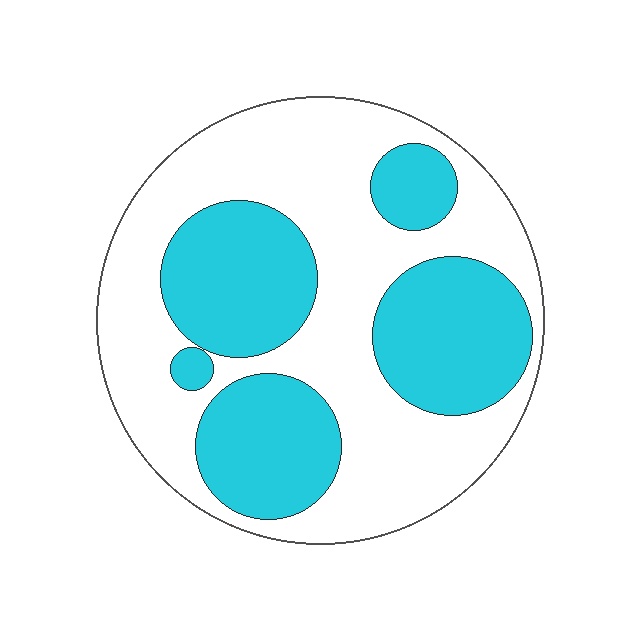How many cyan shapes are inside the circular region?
5.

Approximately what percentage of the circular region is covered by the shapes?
Approximately 40%.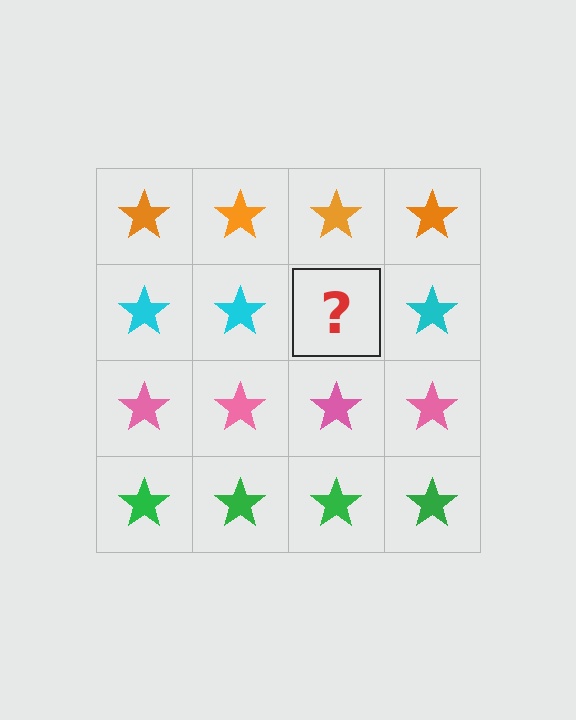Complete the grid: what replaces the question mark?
The question mark should be replaced with a cyan star.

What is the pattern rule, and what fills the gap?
The rule is that each row has a consistent color. The gap should be filled with a cyan star.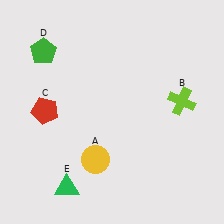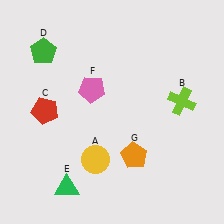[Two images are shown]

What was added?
A pink pentagon (F), an orange pentagon (G) were added in Image 2.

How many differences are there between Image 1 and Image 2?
There are 2 differences between the two images.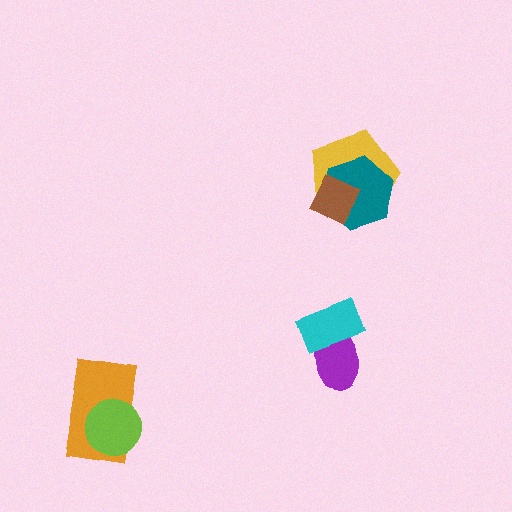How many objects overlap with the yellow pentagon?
2 objects overlap with the yellow pentagon.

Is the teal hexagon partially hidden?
Yes, it is partially covered by another shape.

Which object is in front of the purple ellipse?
The cyan rectangle is in front of the purple ellipse.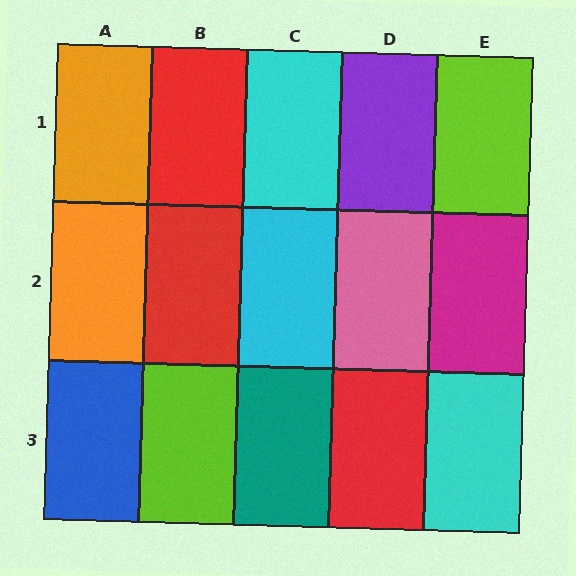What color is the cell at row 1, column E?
Lime.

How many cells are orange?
2 cells are orange.